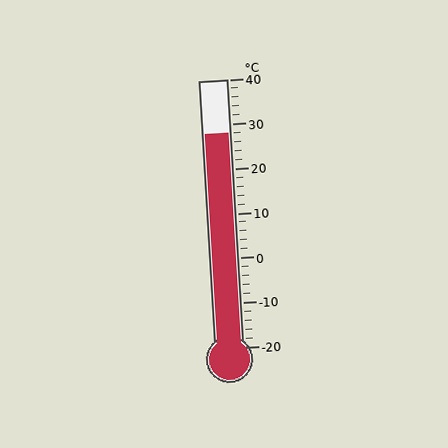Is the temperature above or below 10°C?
The temperature is above 10°C.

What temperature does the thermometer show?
The thermometer shows approximately 28°C.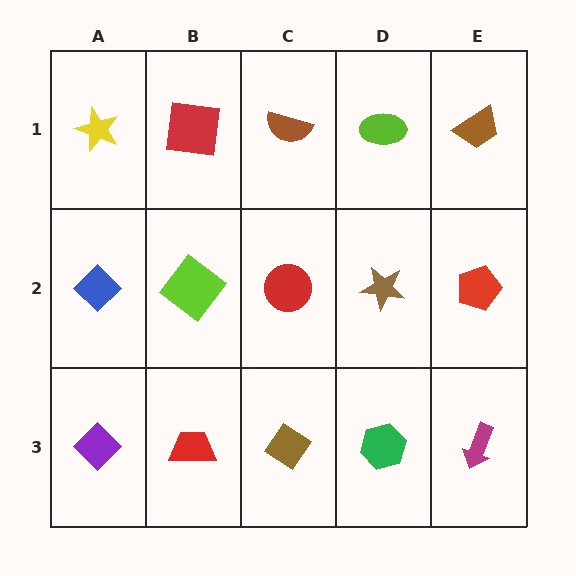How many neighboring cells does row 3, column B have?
3.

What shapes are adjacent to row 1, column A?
A blue diamond (row 2, column A), a red square (row 1, column B).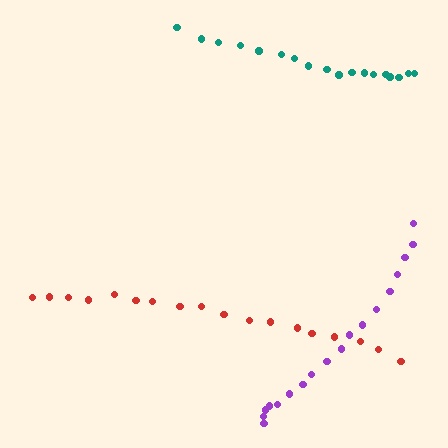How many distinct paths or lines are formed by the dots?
There are 3 distinct paths.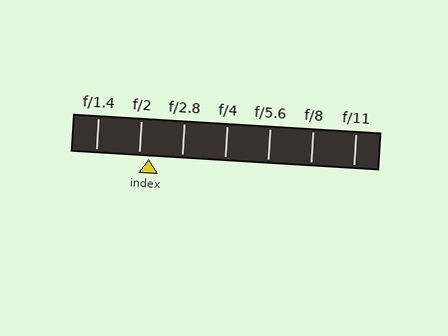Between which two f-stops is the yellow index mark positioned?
The index mark is between f/2 and f/2.8.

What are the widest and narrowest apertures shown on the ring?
The widest aperture shown is f/1.4 and the narrowest is f/11.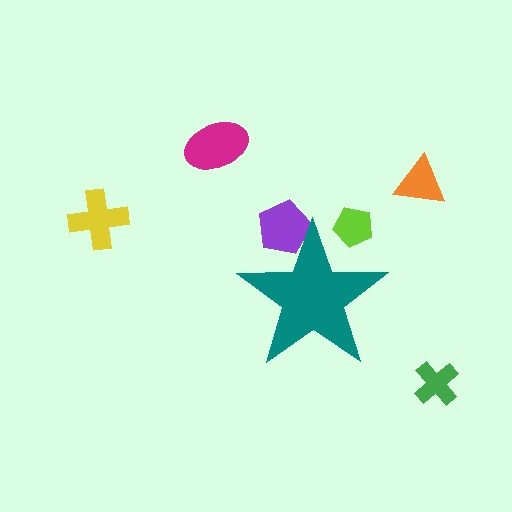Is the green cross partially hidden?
No, the green cross is fully visible.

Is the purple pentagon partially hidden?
Yes, the purple pentagon is partially hidden behind the teal star.